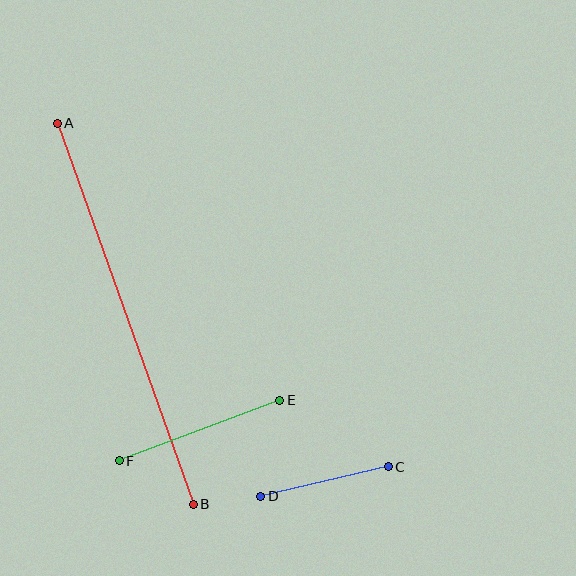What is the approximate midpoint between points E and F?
The midpoint is at approximately (200, 431) pixels.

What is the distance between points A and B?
The distance is approximately 405 pixels.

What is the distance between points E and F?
The distance is approximately 171 pixels.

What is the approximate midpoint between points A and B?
The midpoint is at approximately (125, 314) pixels.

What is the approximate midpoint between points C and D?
The midpoint is at approximately (324, 481) pixels.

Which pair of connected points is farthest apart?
Points A and B are farthest apart.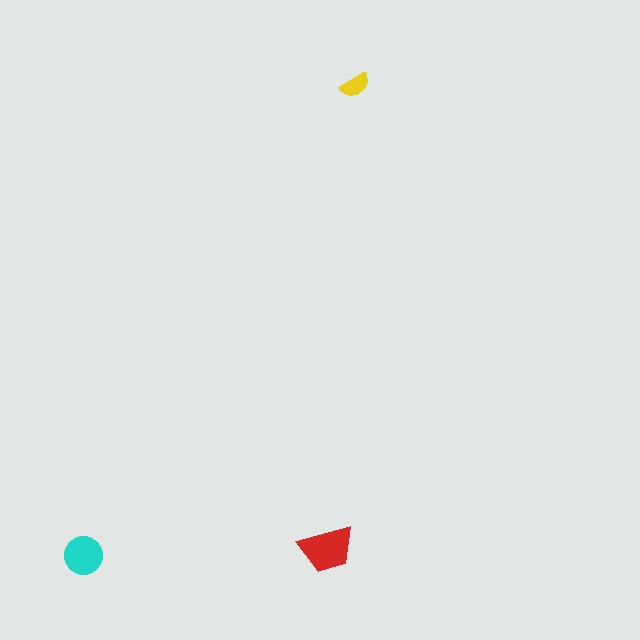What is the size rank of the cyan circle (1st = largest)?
2nd.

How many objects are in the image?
There are 3 objects in the image.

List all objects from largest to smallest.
The red trapezoid, the cyan circle, the yellow semicircle.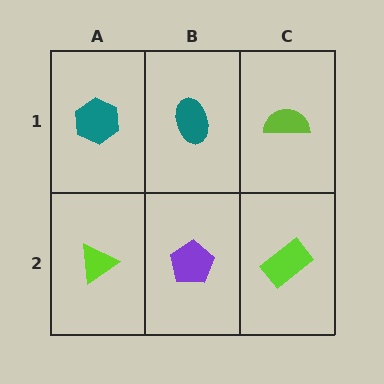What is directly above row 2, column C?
A lime semicircle.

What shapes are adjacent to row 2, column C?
A lime semicircle (row 1, column C), a purple pentagon (row 2, column B).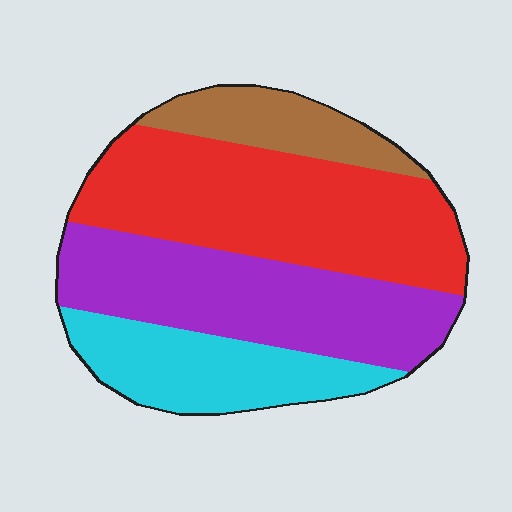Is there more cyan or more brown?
Cyan.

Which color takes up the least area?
Brown, at roughly 10%.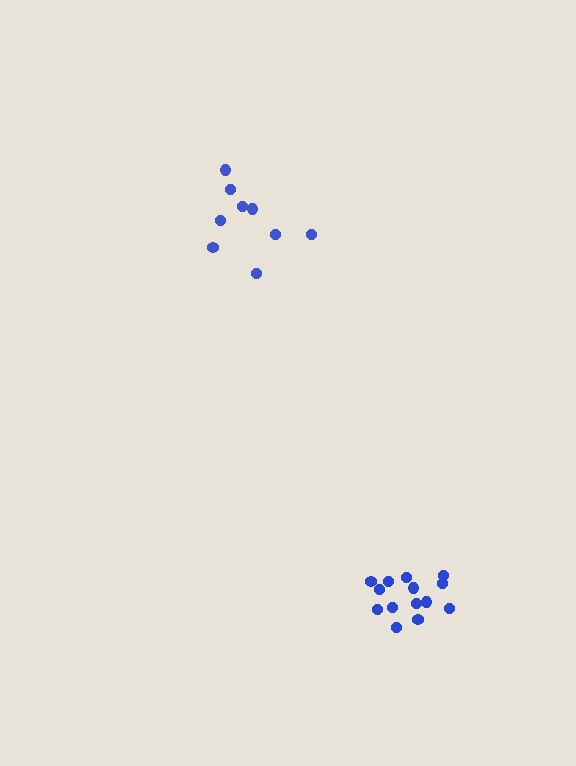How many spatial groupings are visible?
There are 2 spatial groupings.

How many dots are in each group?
Group 1: 14 dots, Group 2: 9 dots (23 total).